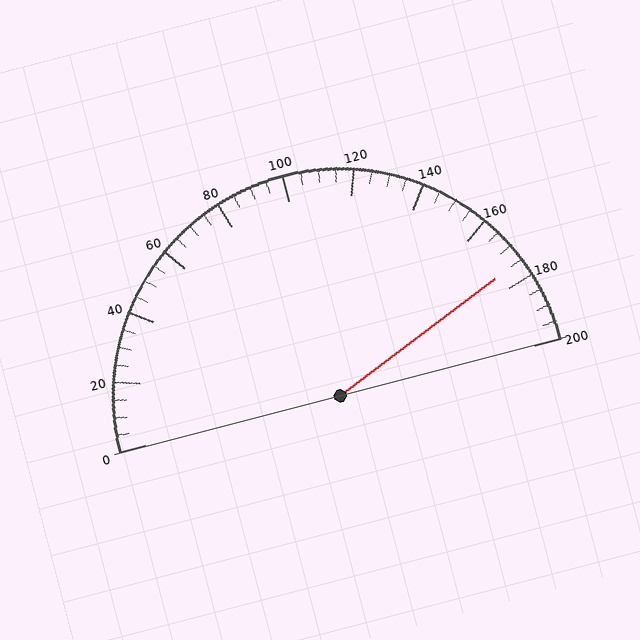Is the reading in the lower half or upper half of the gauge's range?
The reading is in the upper half of the range (0 to 200).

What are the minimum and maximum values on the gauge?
The gauge ranges from 0 to 200.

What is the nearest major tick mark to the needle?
The nearest major tick mark is 180.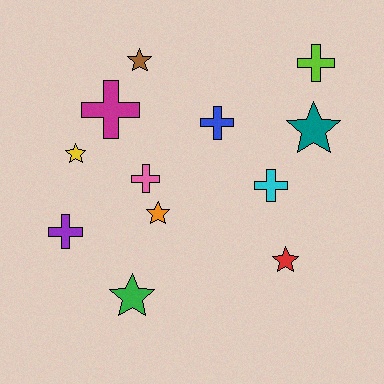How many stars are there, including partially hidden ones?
There are 6 stars.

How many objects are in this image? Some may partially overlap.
There are 12 objects.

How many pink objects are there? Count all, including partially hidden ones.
There is 1 pink object.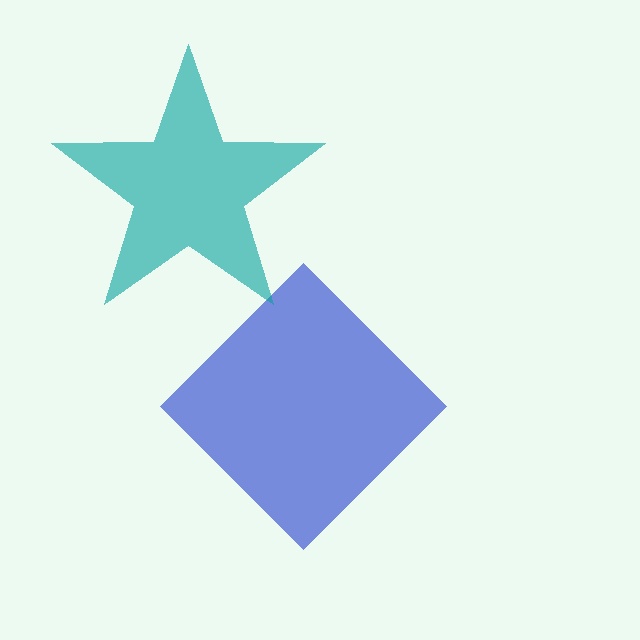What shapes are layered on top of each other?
The layered shapes are: a blue diamond, a teal star.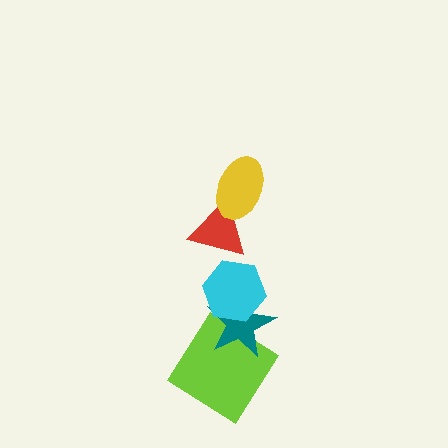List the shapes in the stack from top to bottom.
From top to bottom: the yellow ellipse, the red triangle, the cyan hexagon, the teal star, the lime diamond.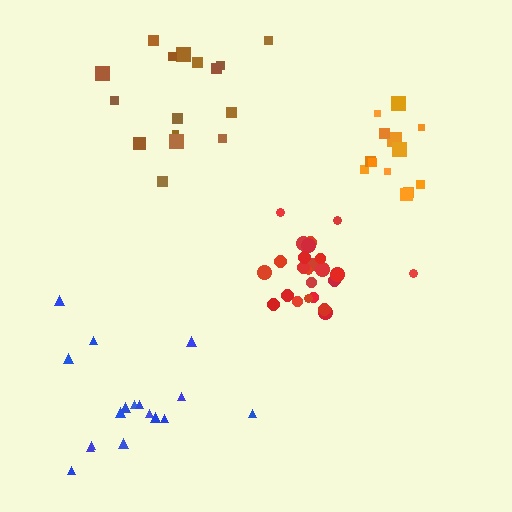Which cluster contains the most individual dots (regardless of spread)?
Red (24).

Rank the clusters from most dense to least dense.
orange, red, blue, brown.